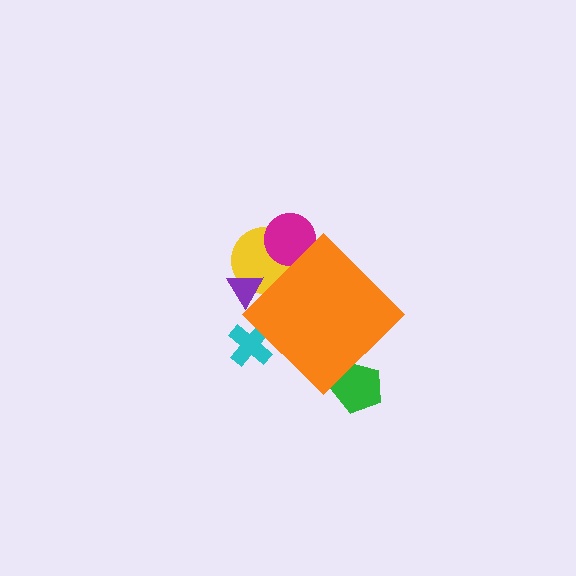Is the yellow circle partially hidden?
Yes, the yellow circle is partially hidden behind the orange diamond.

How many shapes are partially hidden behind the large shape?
5 shapes are partially hidden.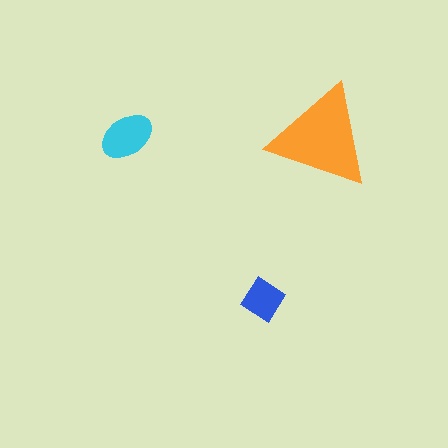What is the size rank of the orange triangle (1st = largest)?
1st.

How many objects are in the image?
There are 3 objects in the image.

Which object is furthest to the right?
The orange triangle is rightmost.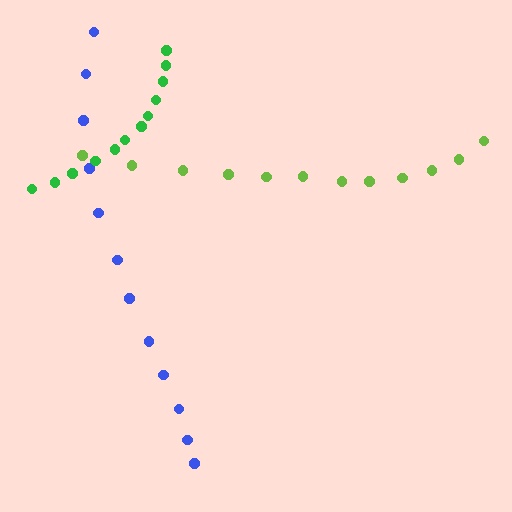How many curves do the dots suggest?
There are 3 distinct paths.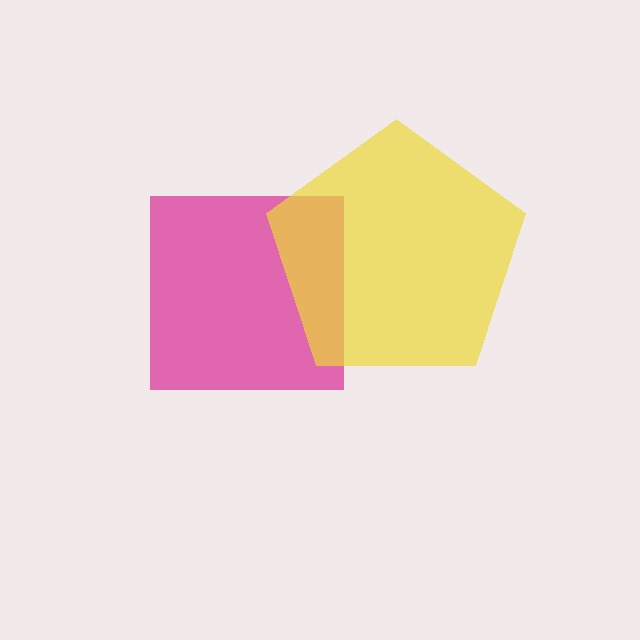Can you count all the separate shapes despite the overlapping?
Yes, there are 2 separate shapes.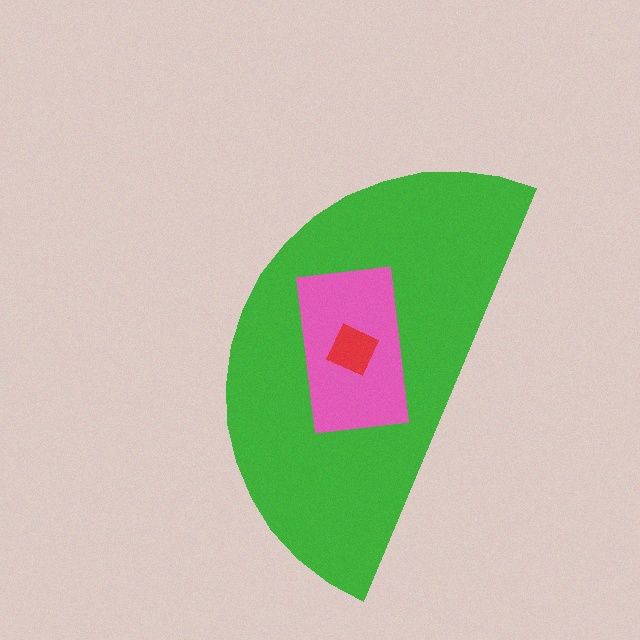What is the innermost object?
The red square.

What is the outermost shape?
The green semicircle.